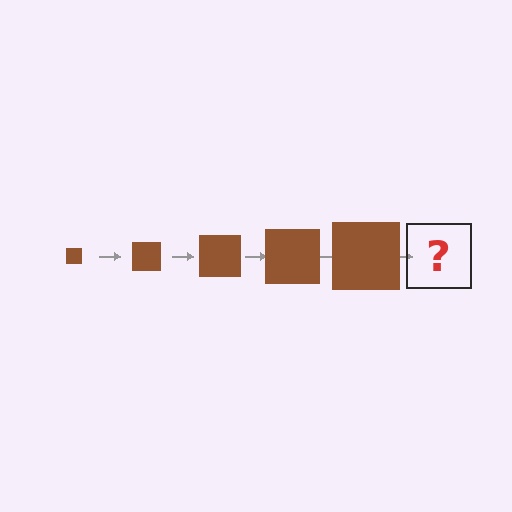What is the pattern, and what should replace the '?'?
The pattern is that the square gets progressively larger each step. The '?' should be a brown square, larger than the previous one.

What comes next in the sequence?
The next element should be a brown square, larger than the previous one.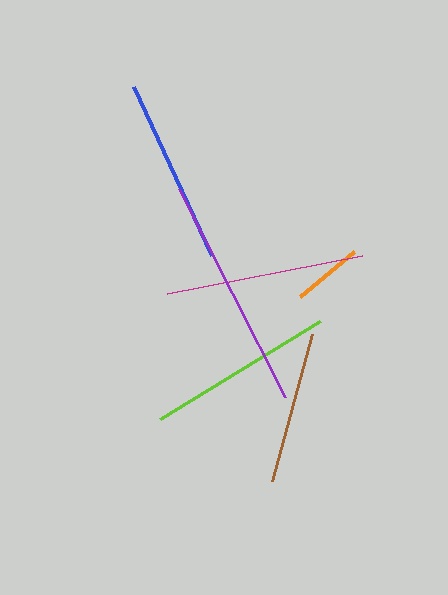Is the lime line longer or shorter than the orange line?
The lime line is longer than the orange line.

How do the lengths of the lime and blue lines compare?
The lime and blue lines are approximately the same length.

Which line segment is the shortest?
The orange line is the shortest at approximately 70 pixels.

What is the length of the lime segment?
The lime segment is approximately 188 pixels long.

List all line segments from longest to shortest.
From longest to shortest: purple, magenta, lime, blue, brown, orange.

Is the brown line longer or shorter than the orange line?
The brown line is longer than the orange line.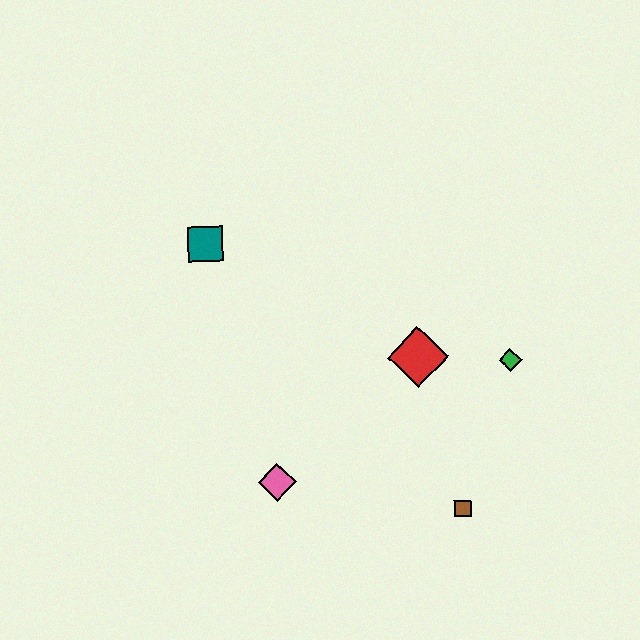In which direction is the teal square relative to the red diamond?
The teal square is to the left of the red diamond.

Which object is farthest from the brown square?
The teal square is farthest from the brown square.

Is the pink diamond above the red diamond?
No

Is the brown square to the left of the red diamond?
No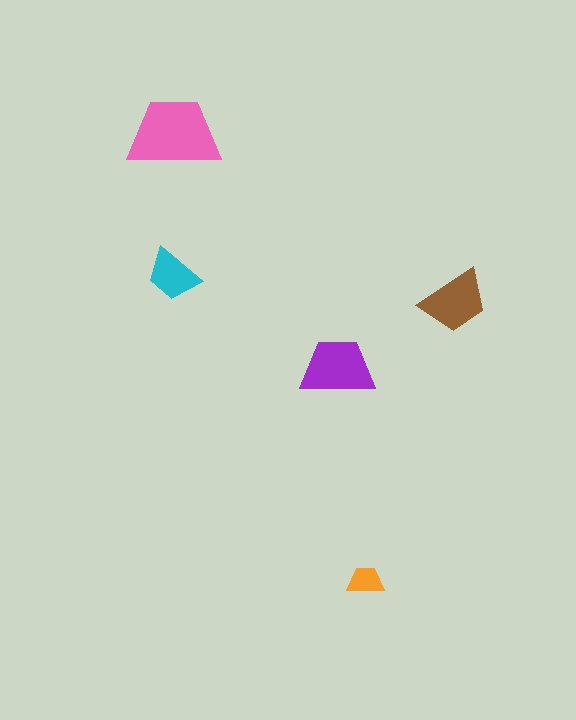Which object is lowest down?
The orange trapezoid is bottommost.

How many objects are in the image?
There are 5 objects in the image.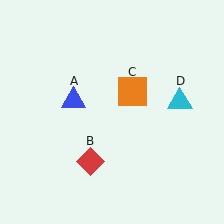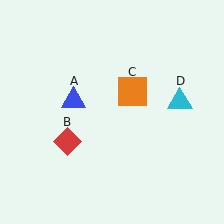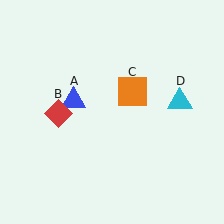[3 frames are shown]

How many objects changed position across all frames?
1 object changed position: red diamond (object B).